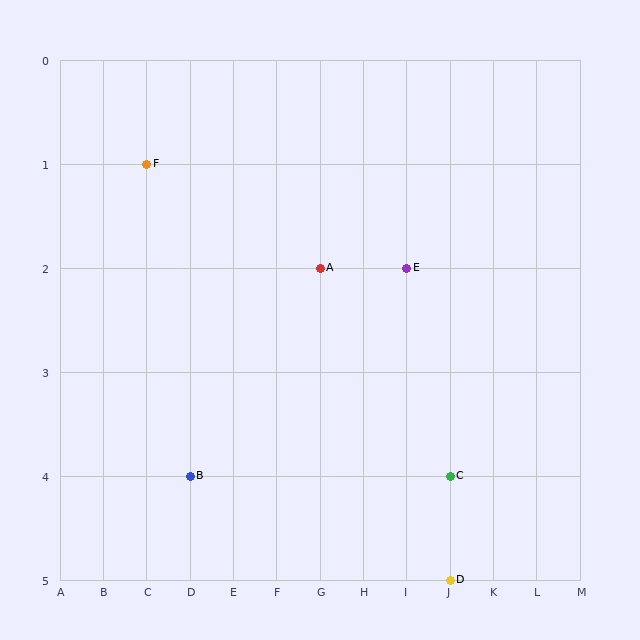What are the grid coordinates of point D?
Point D is at grid coordinates (J, 5).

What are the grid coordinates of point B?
Point B is at grid coordinates (D, 4).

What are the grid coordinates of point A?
Point A is at grid coordinates (G, 2).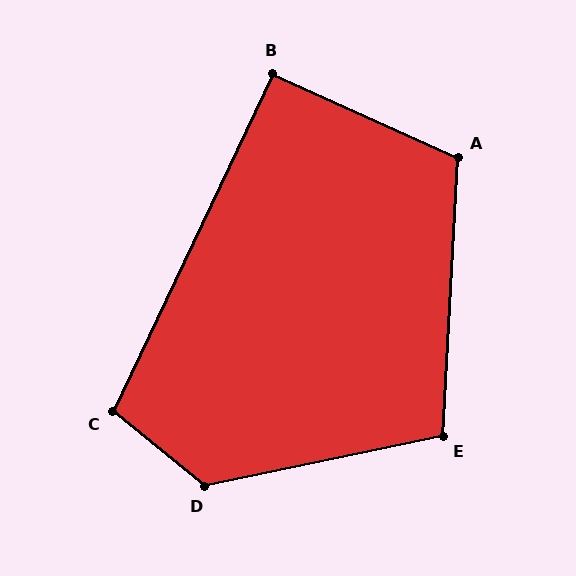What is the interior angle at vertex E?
Approximately 105 degrees (obtuse).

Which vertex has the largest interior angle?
D, at approximately 129 degrees.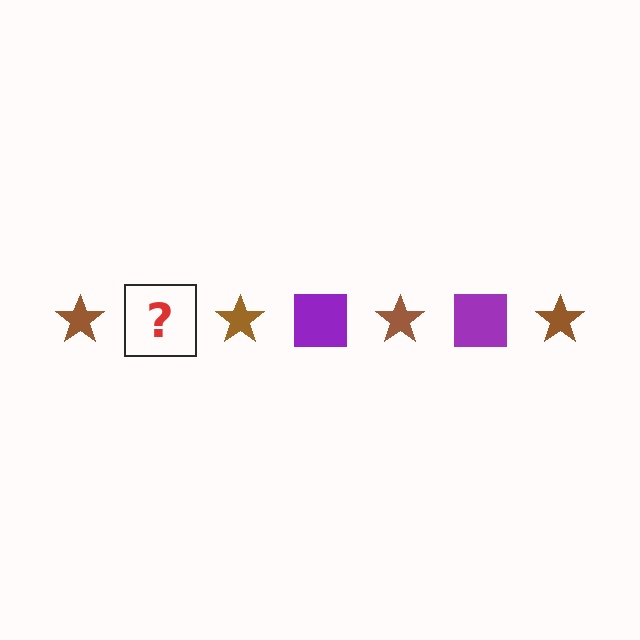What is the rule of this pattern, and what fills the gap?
The rule is that the pattern alternates between brown star and purple square. The gap should be filled with a purple square.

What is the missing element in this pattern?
The missing element is a purple square.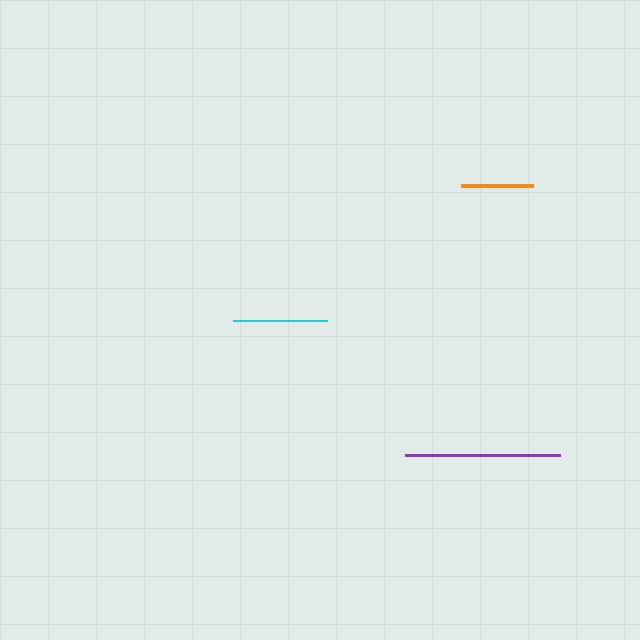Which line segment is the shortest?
The orange line is the shortest at approximately 72 pixels.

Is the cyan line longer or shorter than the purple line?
The purple line is longer than the cyan line.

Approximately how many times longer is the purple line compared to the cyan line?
The purple line is approximately 1.7 times the length of the cyan line.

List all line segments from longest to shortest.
From longest to shortest: purple, cyan, orange.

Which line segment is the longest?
The purple line is the longest at approximately 155 pixels.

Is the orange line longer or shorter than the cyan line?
The cyan line is longer than the orange line.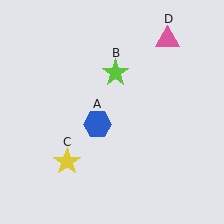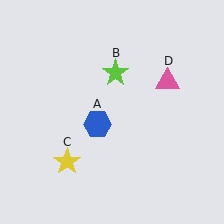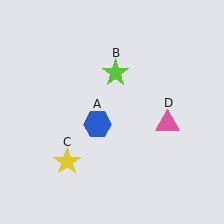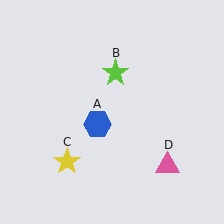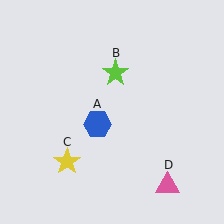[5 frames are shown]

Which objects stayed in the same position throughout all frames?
Blue hexagon (object A) and lime star (object B) and yellow star (object C) remained stationary.